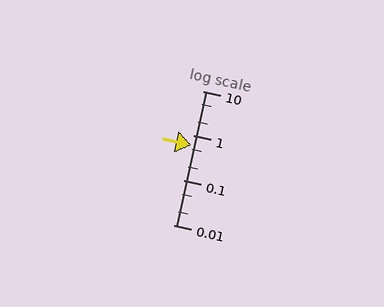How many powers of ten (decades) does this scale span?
The scale spans 3 decades, from 0.01 to 10.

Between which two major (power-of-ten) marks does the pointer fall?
The pointer is between 0.1 and 1.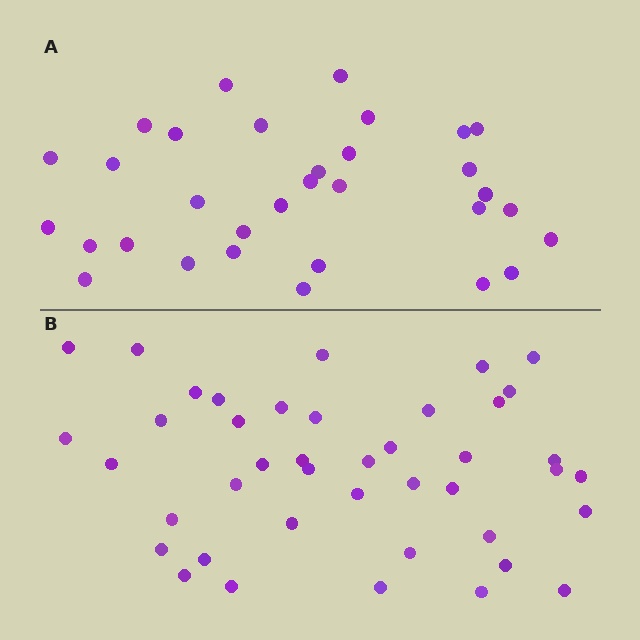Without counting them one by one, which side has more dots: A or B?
Region B (the bottom region) has more dots.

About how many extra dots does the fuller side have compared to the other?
Region B has roughly 10 or so more dots than region A.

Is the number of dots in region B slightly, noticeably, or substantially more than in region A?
Region B has noticeably more, but not dramatically so. The ratio is roughly 1.3 to 1.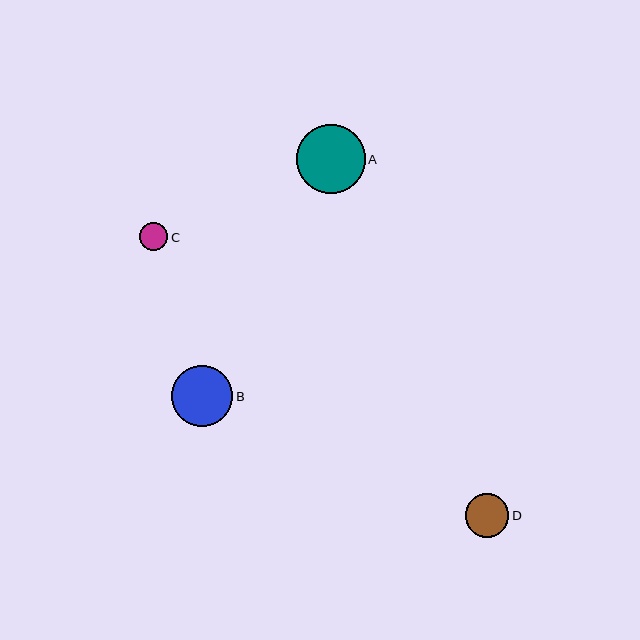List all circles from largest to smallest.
From largest to smallest: A, B, D, C.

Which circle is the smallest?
Circle C is the smallest with a size of approximately 28 pixels.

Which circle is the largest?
Circle A is the largest with a size of approximately 68 pixels.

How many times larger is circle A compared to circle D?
Circle A is approximately 1.6 times the size of circle D.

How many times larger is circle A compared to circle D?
Circle A is approximately 1.6 times the size of circle D.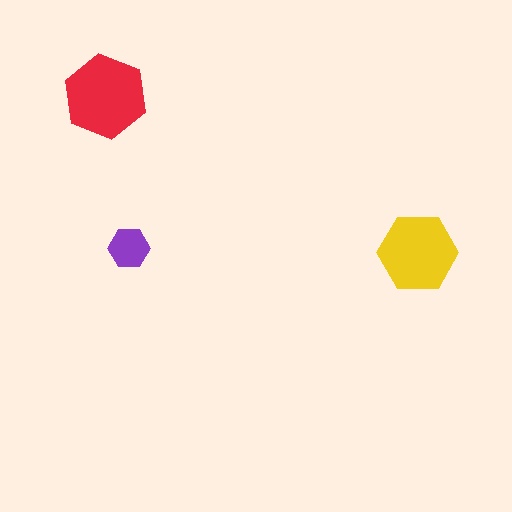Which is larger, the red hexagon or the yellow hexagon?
The red one.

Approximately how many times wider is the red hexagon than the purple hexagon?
About 2 times wider.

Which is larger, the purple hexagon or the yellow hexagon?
The yellow one.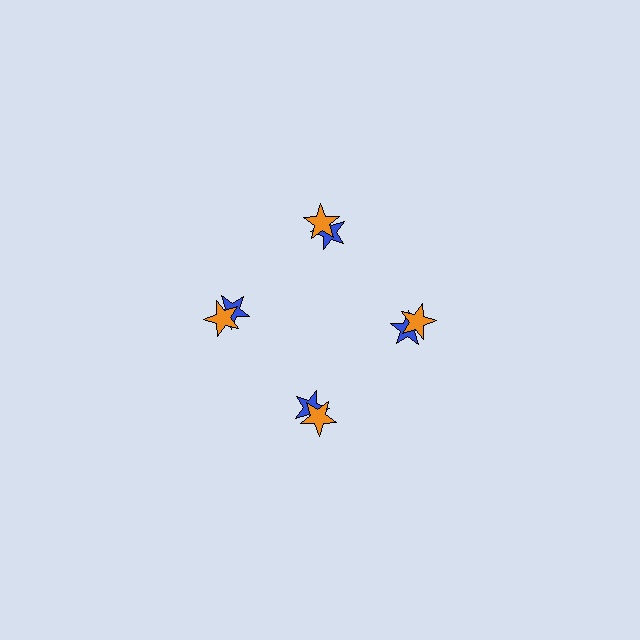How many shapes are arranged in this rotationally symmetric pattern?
There are 8 shapes, arranged in 4 groups of 2.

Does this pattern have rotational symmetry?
Yes, this pattern has 4-fold rotational symmetry. It looks the same after rotating 90 degrees around the center.